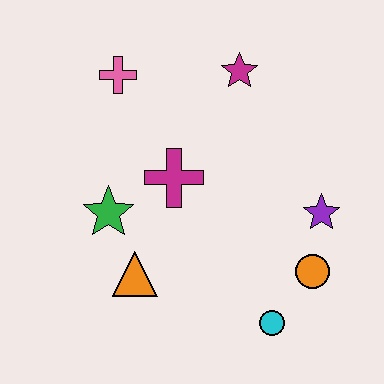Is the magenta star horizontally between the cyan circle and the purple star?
No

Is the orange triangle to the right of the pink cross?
Yes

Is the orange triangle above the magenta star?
No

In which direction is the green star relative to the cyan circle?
The green star is to the left of the cyan circle.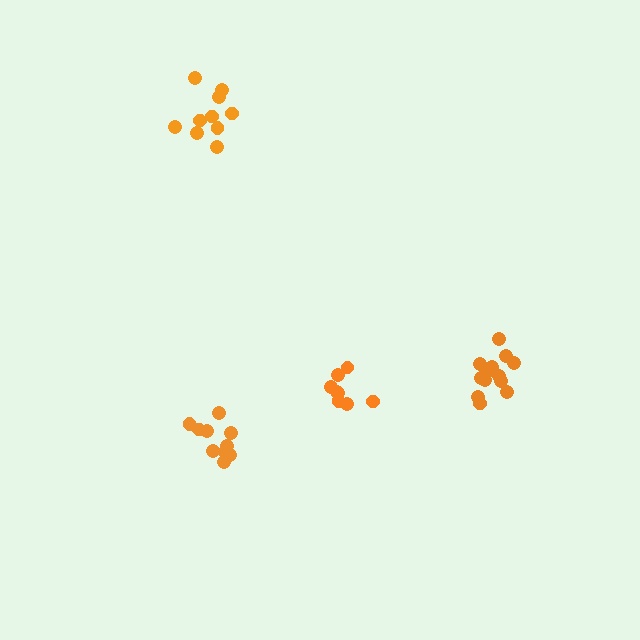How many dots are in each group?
Group 1: 10 dots, Group 2: 13 dots, Group 3: 10 dots, Group 4: 8 dots (41 total).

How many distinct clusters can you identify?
There are 4 distinct clusters.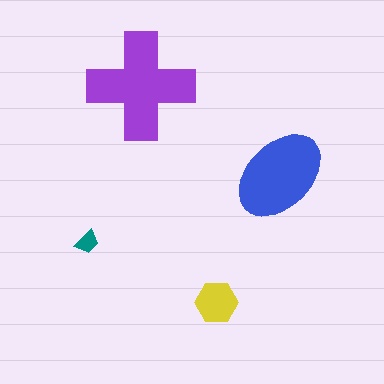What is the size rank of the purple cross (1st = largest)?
1st.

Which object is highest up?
The purple cross is topmost.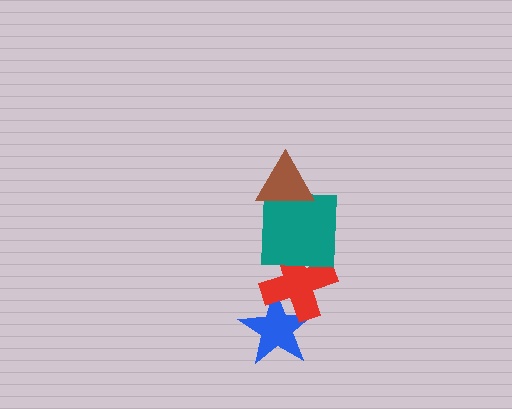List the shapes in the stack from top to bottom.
From top to bottom: the brown triangle, the teal square, the red cross, the blue star.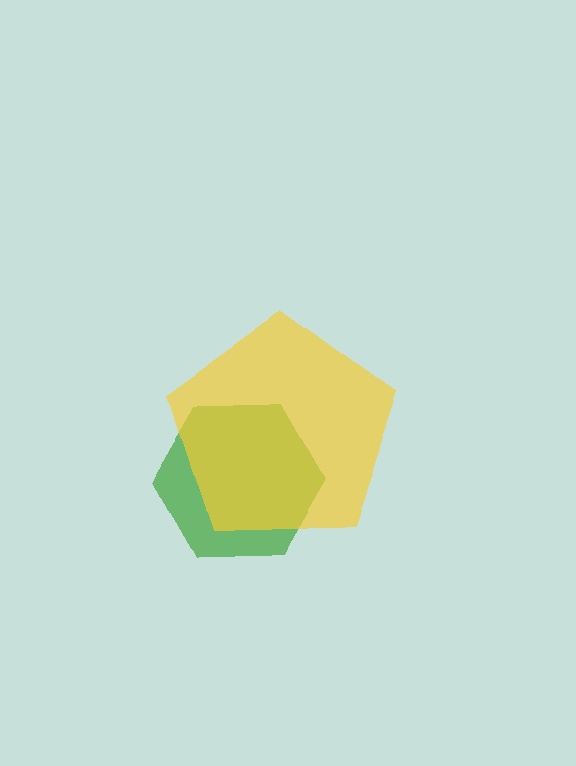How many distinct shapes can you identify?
There are 2 distinct shapes: a green hexagon, a yellow pentagon.